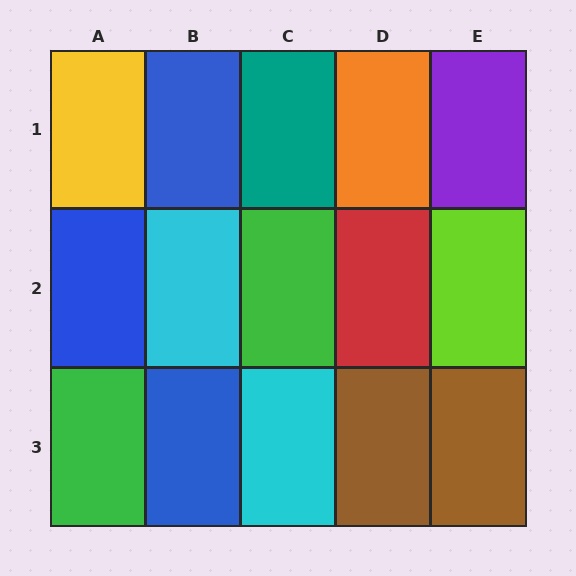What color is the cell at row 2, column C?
Green.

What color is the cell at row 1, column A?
Yellow.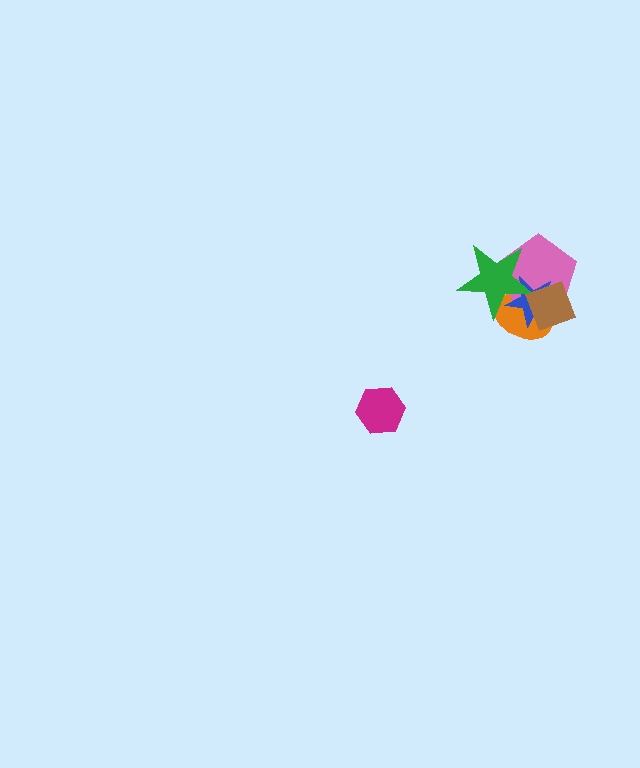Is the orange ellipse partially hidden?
Yes, it is partially covered by another shape.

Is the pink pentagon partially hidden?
Yes, it is partially covered by another shape.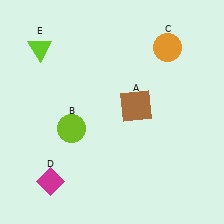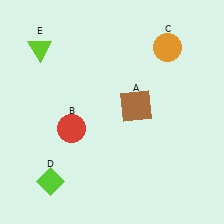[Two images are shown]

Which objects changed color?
B changed from lime to red. D changed from magenta to lime.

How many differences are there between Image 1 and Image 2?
There are 2 differences between the two images.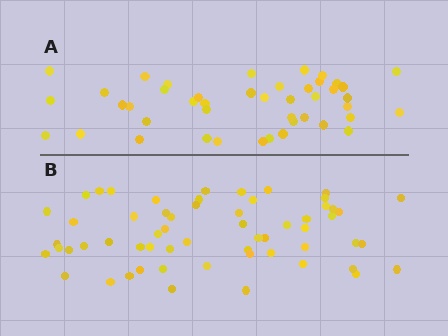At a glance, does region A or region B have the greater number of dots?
Region B (the bottom region) has more dots.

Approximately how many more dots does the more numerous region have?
Region B has approximately 15 more dots than region A.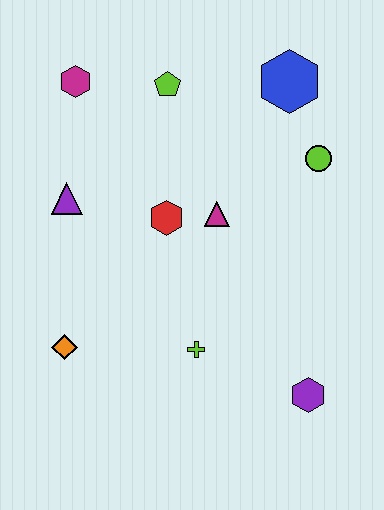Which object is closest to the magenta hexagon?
The lime pentagon is closest to the magenta hexagon.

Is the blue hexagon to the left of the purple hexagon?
Yes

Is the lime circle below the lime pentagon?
Yes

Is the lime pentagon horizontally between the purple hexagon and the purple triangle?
Yes